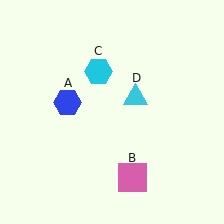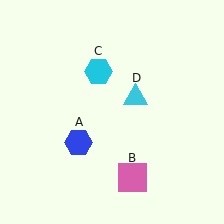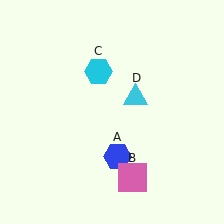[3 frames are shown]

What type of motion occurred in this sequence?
The blue hexagon (object A) rotated counterclockwise around the center of the scene.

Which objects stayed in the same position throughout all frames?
Pink square (object B) and cyan hexagon (object C) and cyan triangle (object D) remained stationary.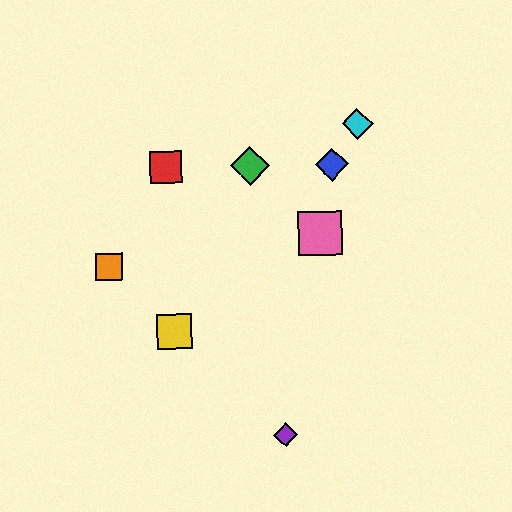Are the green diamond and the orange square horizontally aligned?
No, the green diamond is at y≈166 and the orange square is at y≈267.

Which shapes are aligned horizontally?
The red square, the blue diamond, the green diamond are aligned horizontally.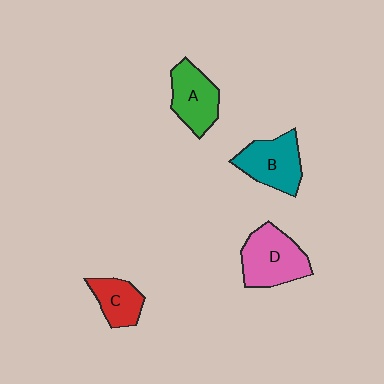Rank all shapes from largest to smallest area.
From largest to smallest: D (pink), B (teal), A (green), C (red).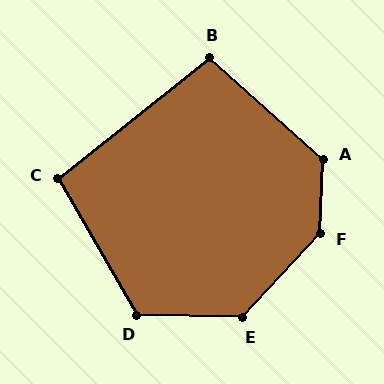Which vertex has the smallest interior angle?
C, at approximately 98 degrees.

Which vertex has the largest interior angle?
F, at approximately 139 degrees.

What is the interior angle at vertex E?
Approximately 132 degrees (obtuse).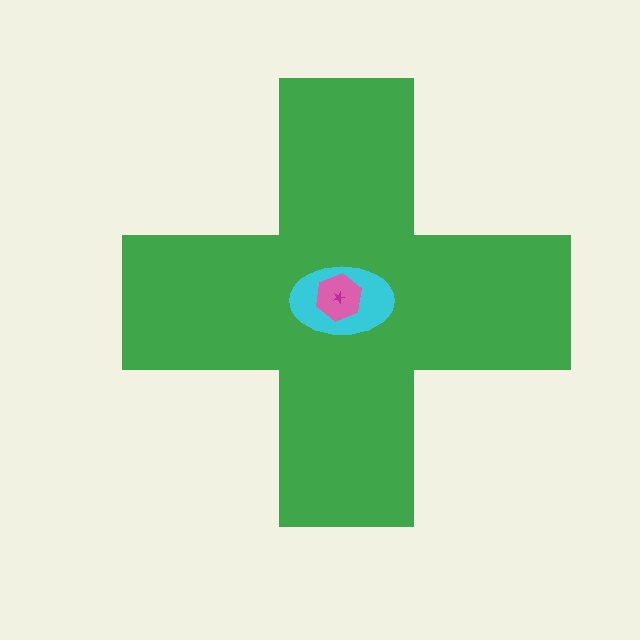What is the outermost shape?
The green cross.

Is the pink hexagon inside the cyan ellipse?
Yes.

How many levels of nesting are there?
4.